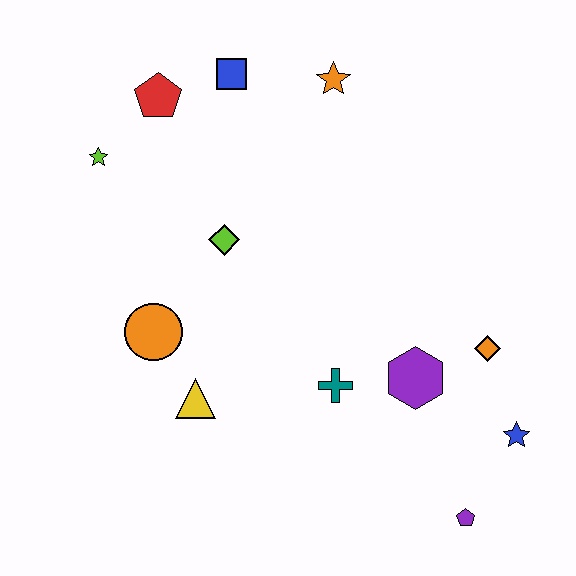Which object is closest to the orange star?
The blue square is closest to the orange star.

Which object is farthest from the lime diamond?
The purple pentagon is farthest from the lime diamond.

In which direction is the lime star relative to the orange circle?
The lime star is above the orange circle.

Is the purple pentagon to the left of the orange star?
No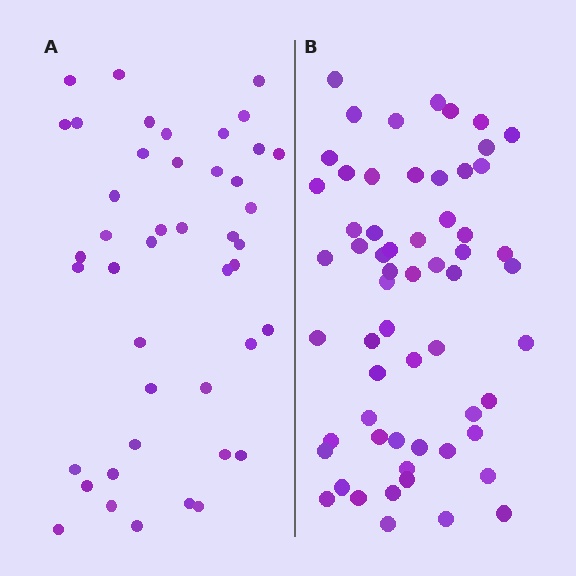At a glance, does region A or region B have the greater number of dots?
Region B (the right region) has more dots.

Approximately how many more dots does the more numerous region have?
Region B has approximately 15 more dots than region A.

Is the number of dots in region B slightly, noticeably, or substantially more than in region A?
Region B has noticeably more, but not dramatically so. The ratio is roughly 1.4 to 1.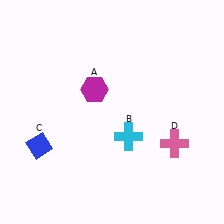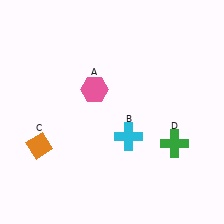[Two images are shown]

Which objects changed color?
A changed from magenta to pink. C changed from blue to orange. D changed from pink to green.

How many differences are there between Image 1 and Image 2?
There are 3 differences between the two images.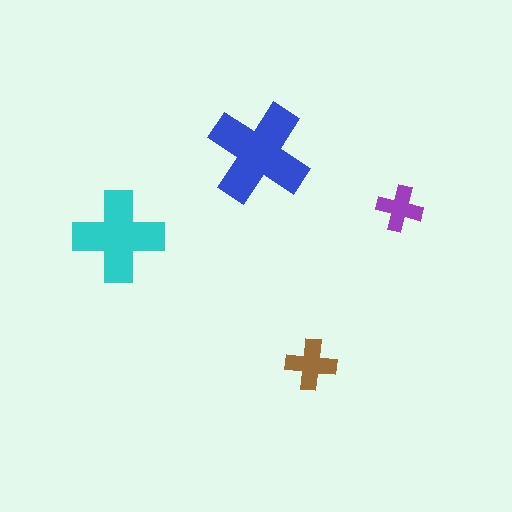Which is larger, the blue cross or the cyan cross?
The blue one.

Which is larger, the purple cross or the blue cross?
The blue one.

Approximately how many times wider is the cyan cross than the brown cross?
About 2 times wider.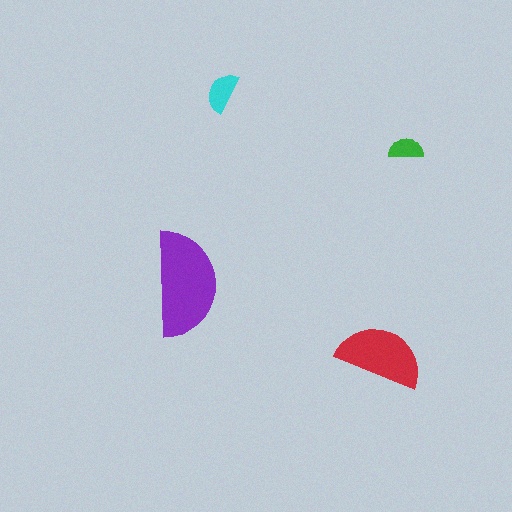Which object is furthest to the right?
The green semicircle is rightmost.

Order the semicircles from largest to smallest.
the purple one, the red one, the cyan one, the green one.